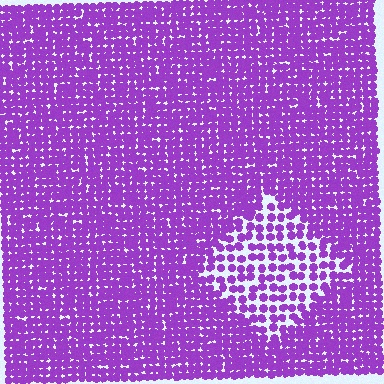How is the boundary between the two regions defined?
The boundary is defined by a change in element density (approximately 1.9x ratio). All elements are the same color, size, and shape.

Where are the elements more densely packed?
The elements are more densely packed outside the diamond boundary.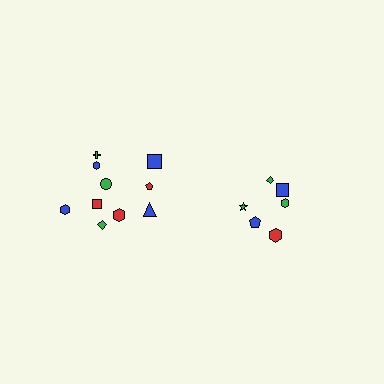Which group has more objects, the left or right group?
The left group.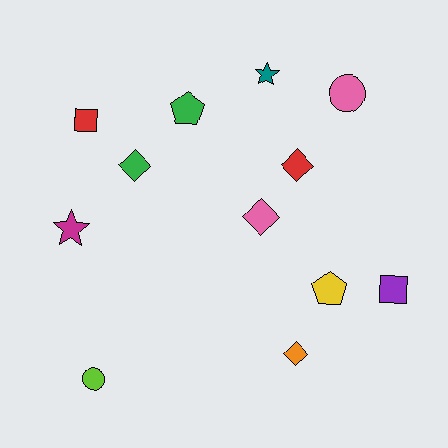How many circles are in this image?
There are 2 circles.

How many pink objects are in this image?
There are 2 pink objects.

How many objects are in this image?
There are 12 objects.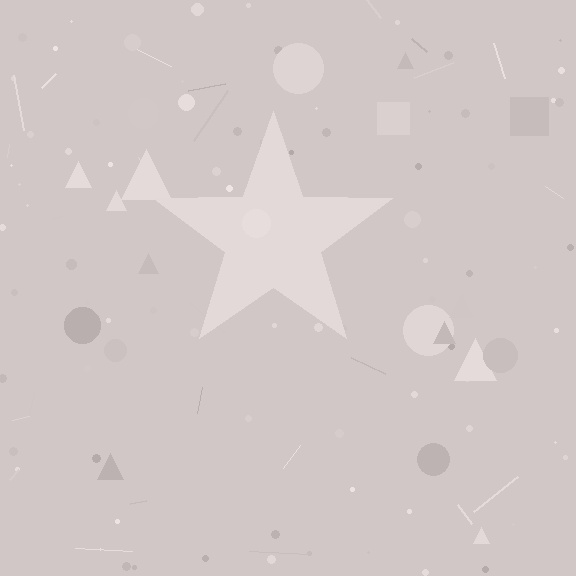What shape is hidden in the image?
A star is hidden in the image.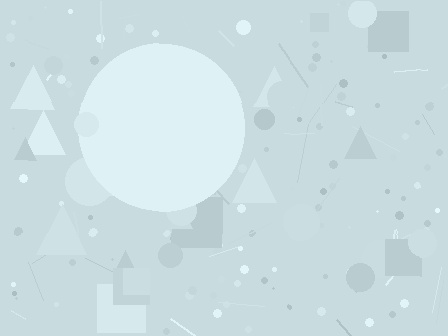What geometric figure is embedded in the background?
A circle is embedded in the background.